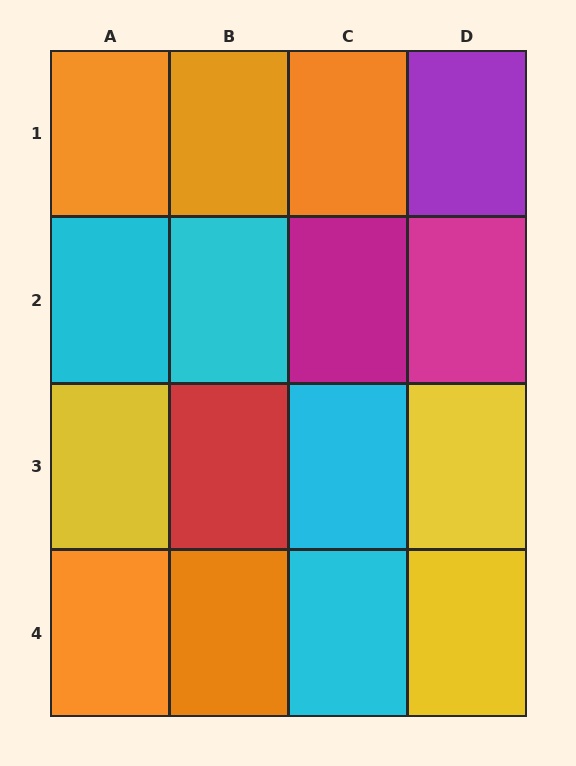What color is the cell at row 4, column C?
Cyan.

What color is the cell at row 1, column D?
Purple.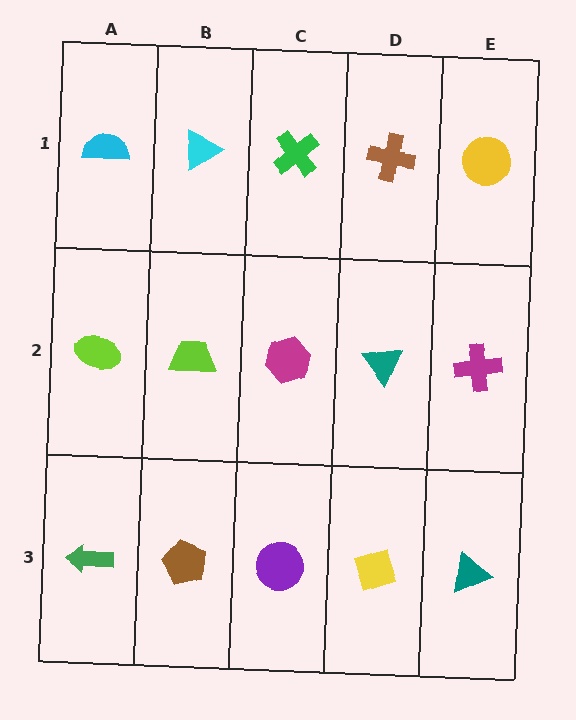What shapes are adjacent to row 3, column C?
A magenta hexagon (row 2, column C), a brown pentagon (row 3, column B), a yellow diamond (row 3, column D).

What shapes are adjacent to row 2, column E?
A yellow circle (row 1, column E), a teal triangle (row 3, column E), a teal triangle (row 2, column D).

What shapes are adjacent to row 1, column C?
A magenta hexagon (row 2, column C), a cyan triangle (row 1, column B), a brown cross (row 1, column D).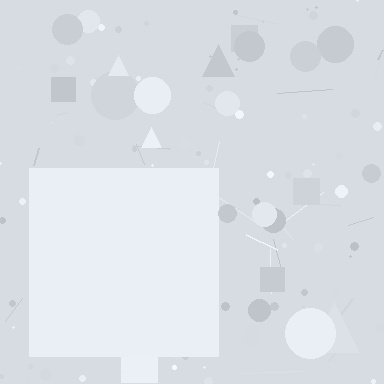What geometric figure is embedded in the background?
A square is embedded in the background.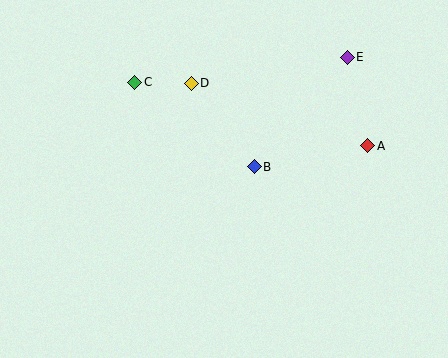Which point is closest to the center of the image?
Point B at (254, 167) is closest to the center.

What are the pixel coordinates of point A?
Point A is at (368, 146).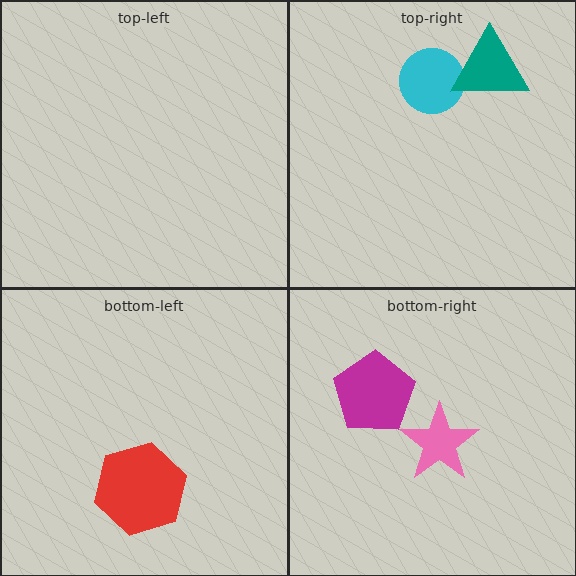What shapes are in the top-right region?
The cyan circle, the teal triangle.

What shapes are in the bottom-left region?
The red hexagon.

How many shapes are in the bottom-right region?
2.